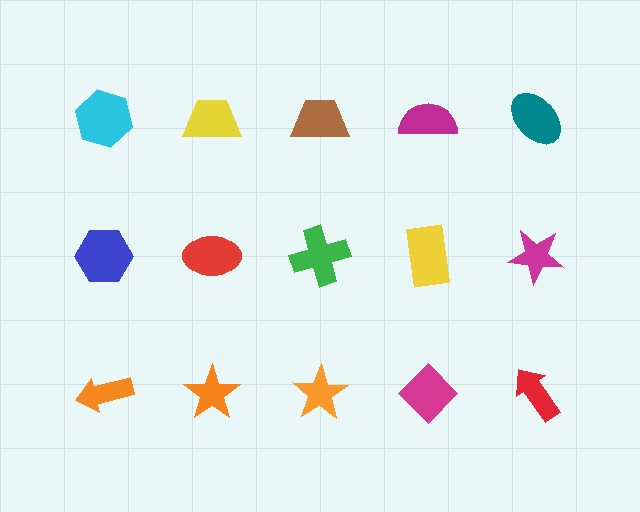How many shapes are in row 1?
5 shapes.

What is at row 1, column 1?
A cyan hexagon.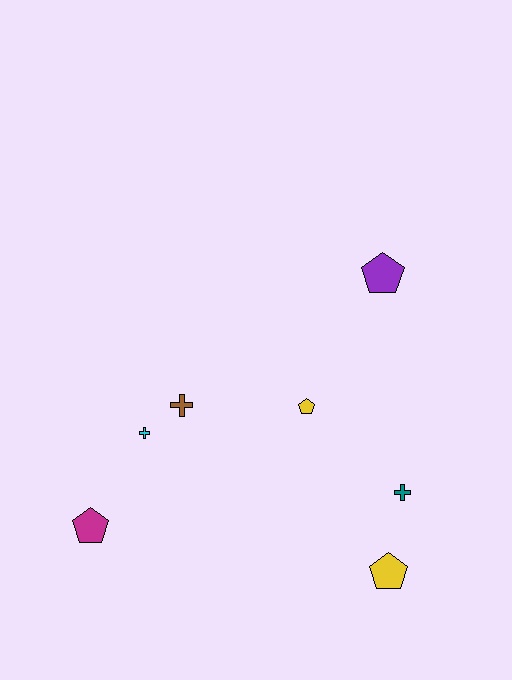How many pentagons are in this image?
There are 4 pentagons.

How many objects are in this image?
There are 7 objects.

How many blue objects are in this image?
There are no blue objects.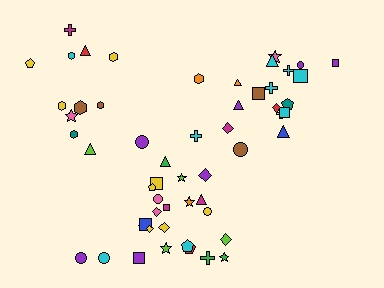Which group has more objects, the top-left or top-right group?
The top-right group.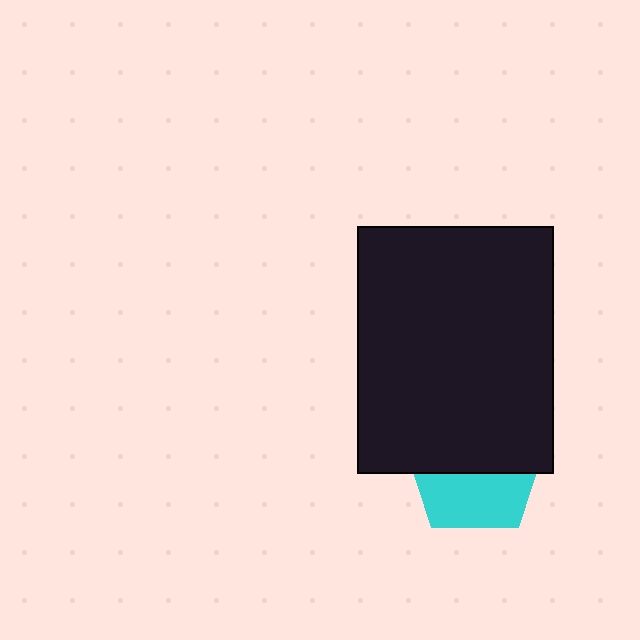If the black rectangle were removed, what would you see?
You would see the complete cyan pentagon.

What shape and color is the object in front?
The object in front is a black rectangle.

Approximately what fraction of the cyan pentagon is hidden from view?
Roughly 57% of the cyan pentagon is hidden behind the black rectangle.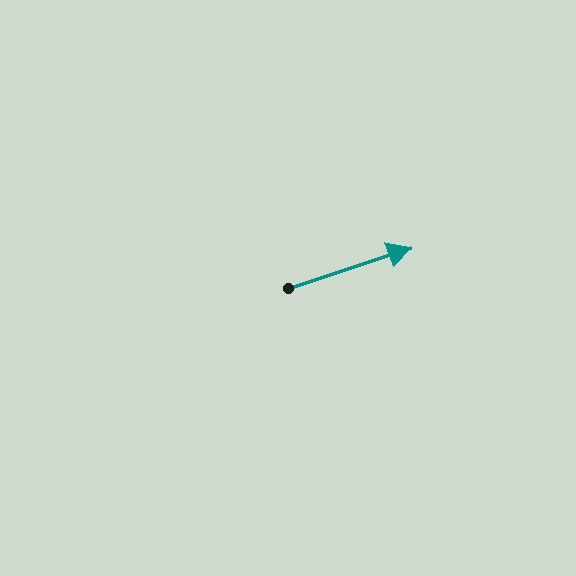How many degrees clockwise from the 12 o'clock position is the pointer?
Approximately 72 degrees.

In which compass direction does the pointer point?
East.